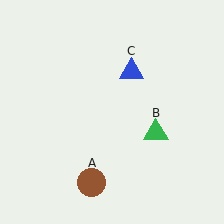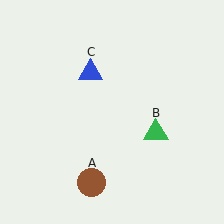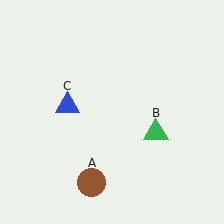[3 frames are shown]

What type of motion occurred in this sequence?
The blue triangle (object C) rotated counterclockwise around the center of the scene.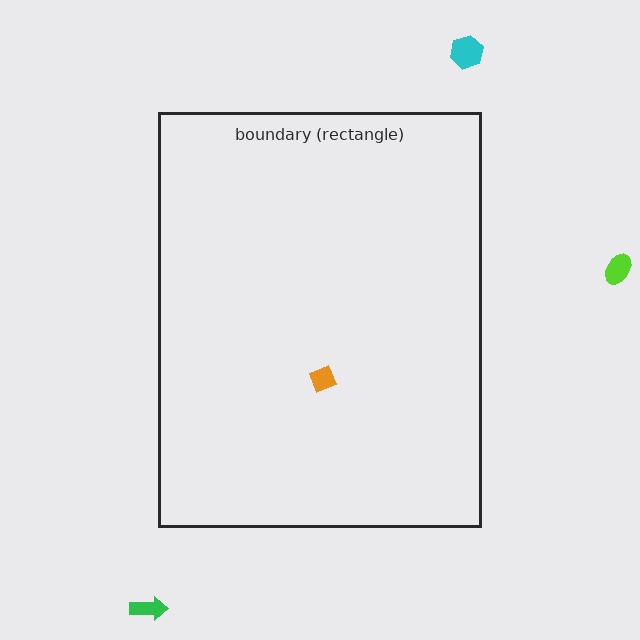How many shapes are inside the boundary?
1 inside, 3 outside.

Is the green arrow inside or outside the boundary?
Outside.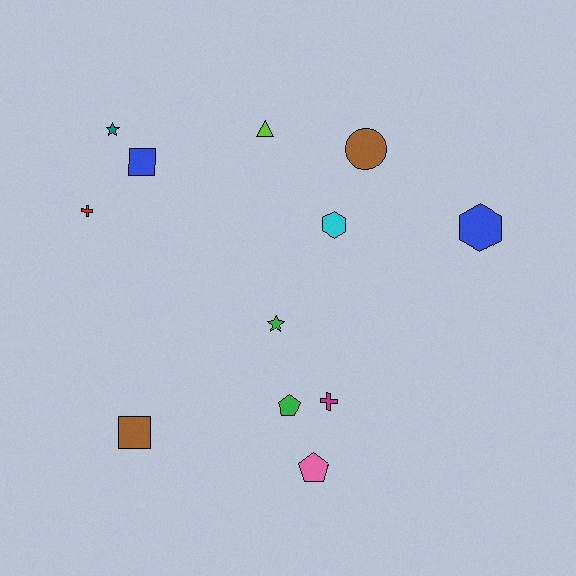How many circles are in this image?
There is 1 circle.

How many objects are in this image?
There are 12 objects.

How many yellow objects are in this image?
There are no yellow objects.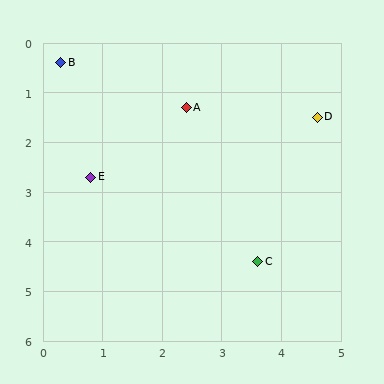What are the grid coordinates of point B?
Point B is at approximately (0.3, 0.4).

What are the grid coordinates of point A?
Point A is at approximately (2.4, 1.3).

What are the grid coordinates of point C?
Point C is at approximately (3.6, 4.4).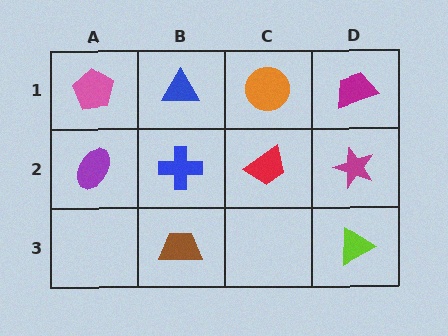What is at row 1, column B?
A blue triangle.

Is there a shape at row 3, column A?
No, that cell is empty.